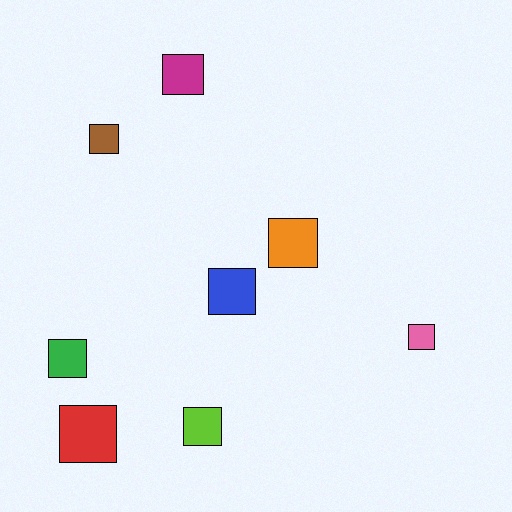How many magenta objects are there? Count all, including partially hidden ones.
There is 1 magenta object.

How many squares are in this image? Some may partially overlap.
There are 8 squares.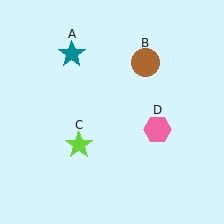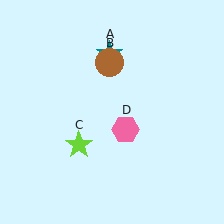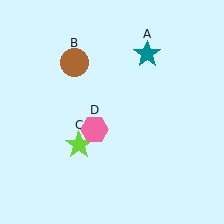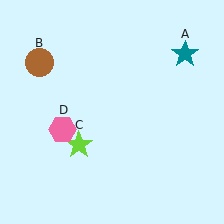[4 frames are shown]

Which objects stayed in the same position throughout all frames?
Lime star (object C) remained stationary.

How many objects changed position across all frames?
3 objects changed position: teal star (object A), brown circle (object B), pink hexagon (object D).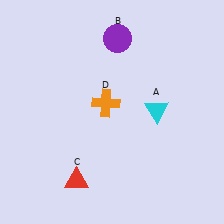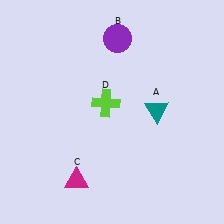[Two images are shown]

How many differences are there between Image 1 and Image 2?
There are 3 differences between the two images.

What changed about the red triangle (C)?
In Image 1, C is red. In Image 2, it changed to magenta.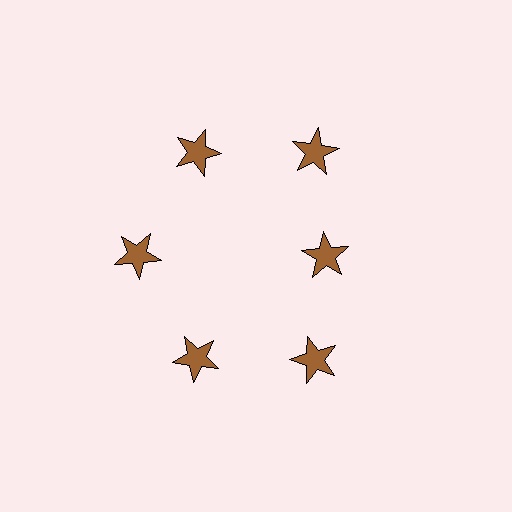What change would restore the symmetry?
The symmetry would be restored by moving it outward, back onto the ring so that all 6 stars sit at equal angles and equal distance from the center.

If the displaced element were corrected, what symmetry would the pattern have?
It would have 6-fold rotational symmetry — the pattern would map onto itself every 60 degrees.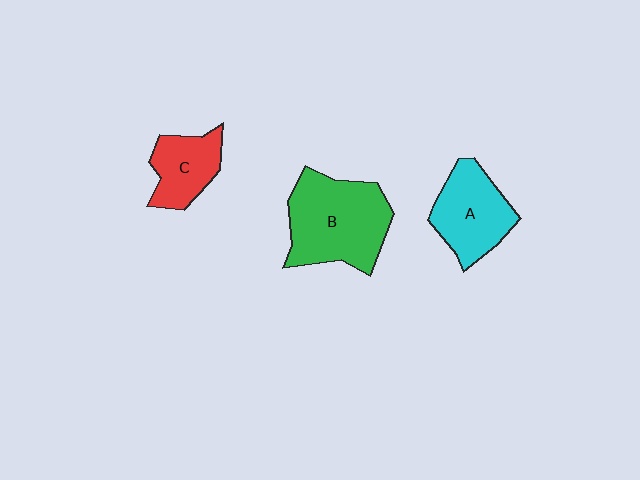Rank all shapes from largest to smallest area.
From largest to smallest: B (green), A (cyan), C (red).